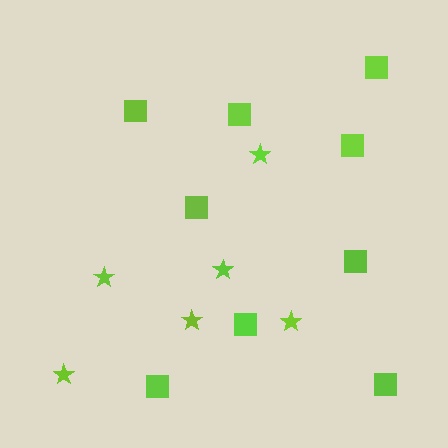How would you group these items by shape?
There are 2 groups: one group of squares (9) and one group of stars (6).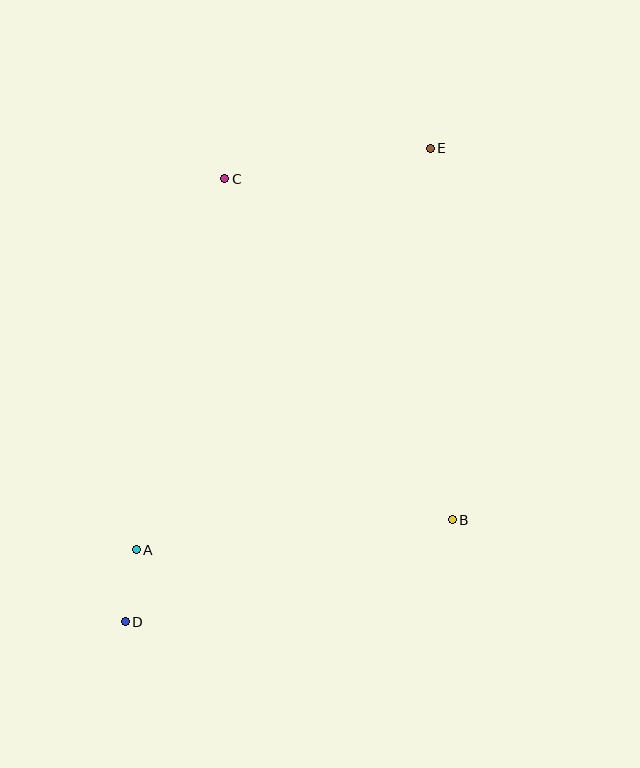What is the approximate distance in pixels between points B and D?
The distance between B and D is approximately 343 pixels.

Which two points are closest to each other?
Points A and D are closest to each other.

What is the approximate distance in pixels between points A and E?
The distance between A and E is approximately 498 pixels.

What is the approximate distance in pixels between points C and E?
The distance between C and E is approximately 208 pixels.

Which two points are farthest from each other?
Points D and E are farthest from each other.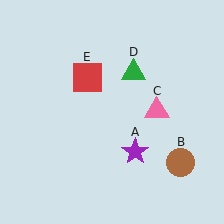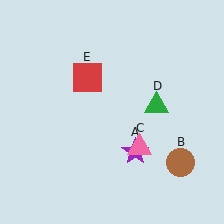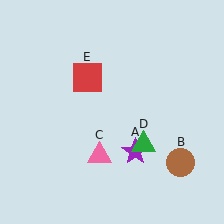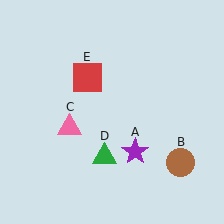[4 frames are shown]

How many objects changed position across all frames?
2 objects changed position: pink triangle (object C), green triangle (object D).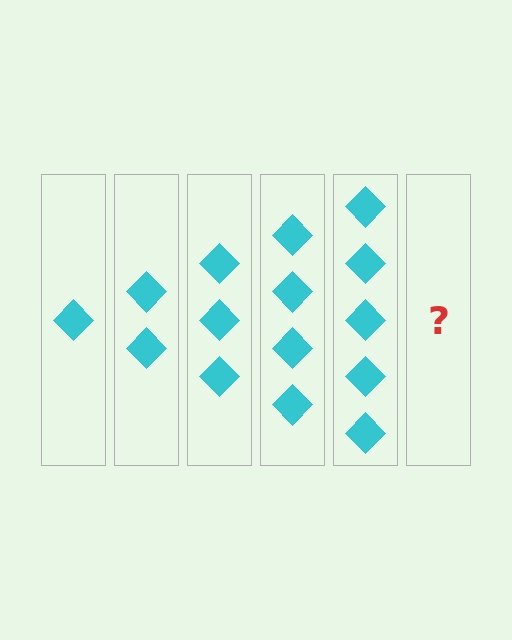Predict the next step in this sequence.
The next step is 6 diamonds.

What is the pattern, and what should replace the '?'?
The pattern is that each step adds one more diamond. The '?' should be 6 diamonds.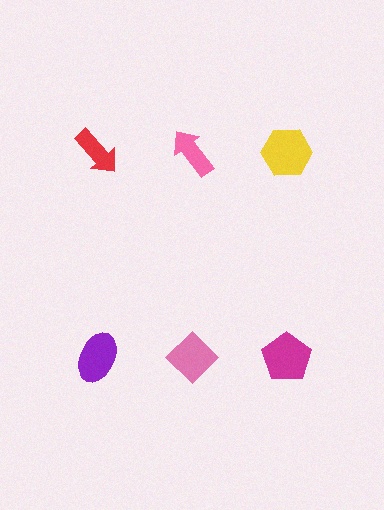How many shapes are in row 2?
3 shapes.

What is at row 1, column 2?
A pink arrow.